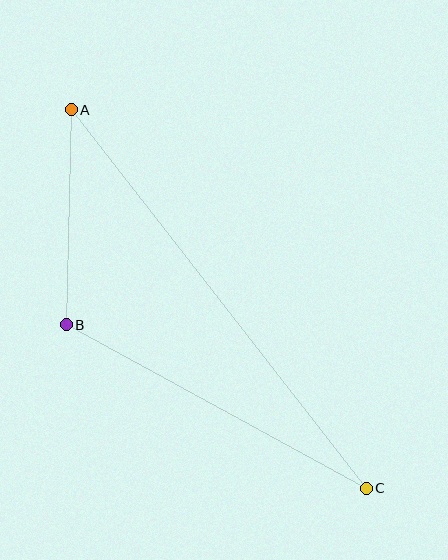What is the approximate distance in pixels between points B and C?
The distance between B and C is approximately 342 pixels.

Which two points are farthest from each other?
Points A and C are farthest from each other.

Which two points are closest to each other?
Points A and B are closest to each other.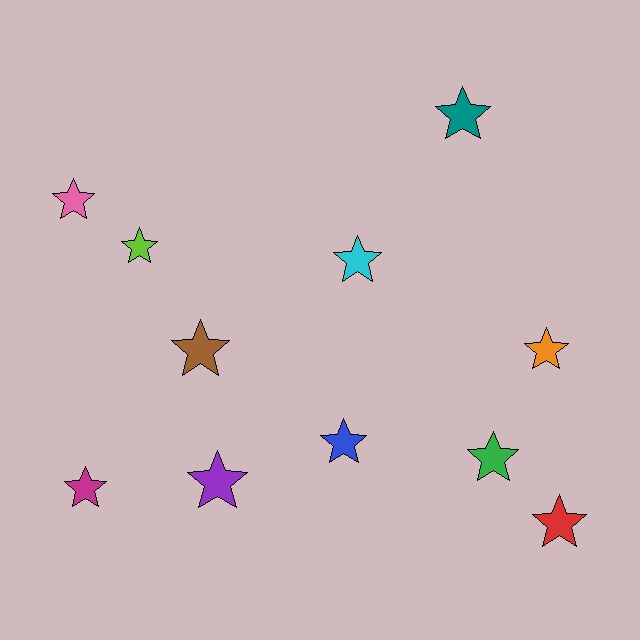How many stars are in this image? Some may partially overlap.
There are 11 stars.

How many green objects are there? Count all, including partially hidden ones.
There is 1 green object.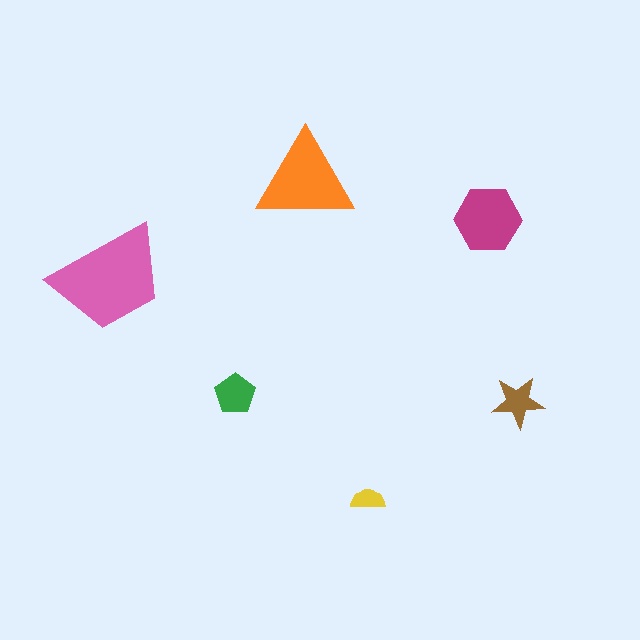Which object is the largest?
The pink trapezoid.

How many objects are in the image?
There are 6 objects in the image.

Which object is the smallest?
The yellow semicircle.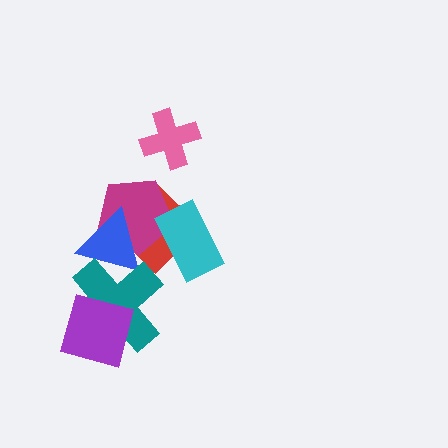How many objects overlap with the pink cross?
0 objects overlap with the pink cross.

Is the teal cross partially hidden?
Yes, it is partially covered by another shape.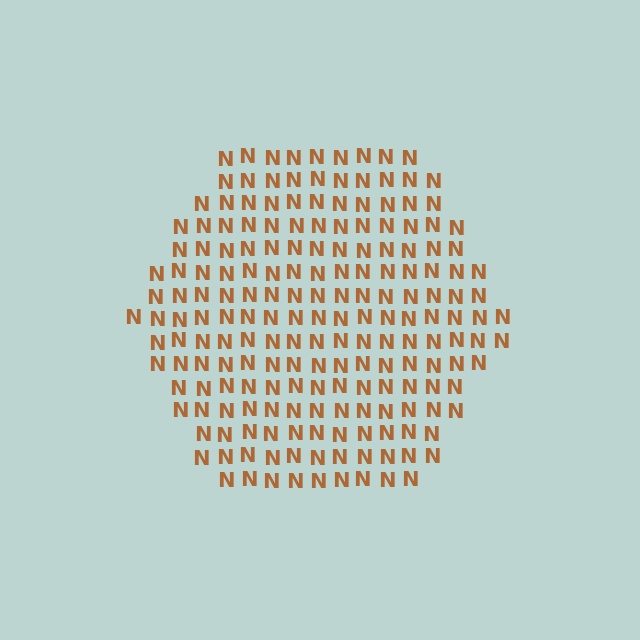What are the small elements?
The small elements are letter N's.